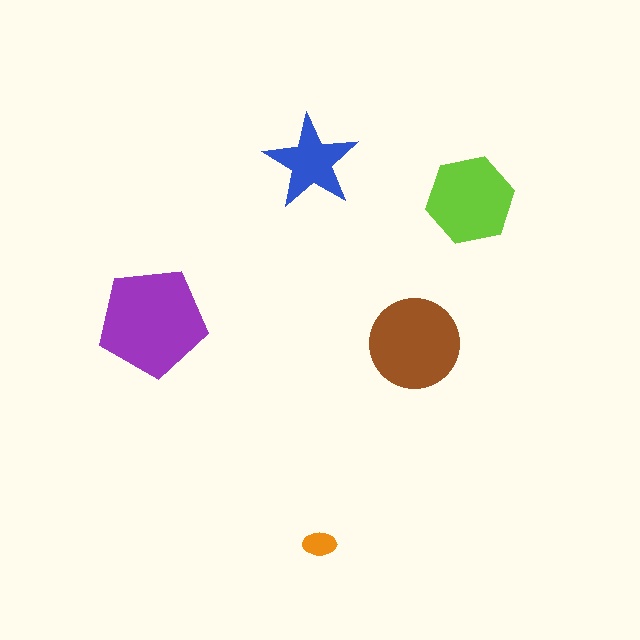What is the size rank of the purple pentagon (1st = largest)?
1st.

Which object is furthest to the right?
The lime hexagon is rightmost.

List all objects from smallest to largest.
The orange ellipse, the blue star, the lime hexagon, the brown circle, the purple pentagon.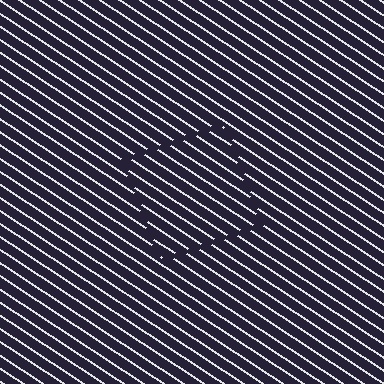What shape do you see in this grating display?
An illusory square. The interior of the shape contains the same grating, shifted by half a period — the contour is defined by the phase discontinuity where line-ends from the inner and outer gratings abut.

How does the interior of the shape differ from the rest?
The interior of the shape contains the same grating, shifted by half a period — the contour is defined by the phase discontinuity where line-ends from the inner and outer gratings abut.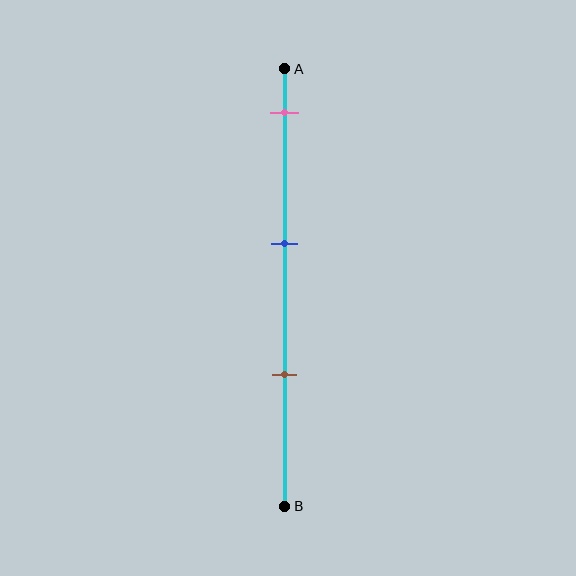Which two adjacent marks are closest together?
The blue and brown marks are the closest adjacent pair.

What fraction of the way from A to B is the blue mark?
The blue mark is approximately 40% (0.4) of the way from A to B.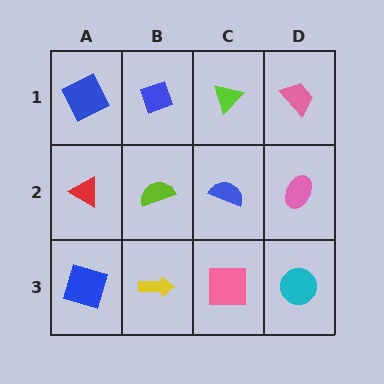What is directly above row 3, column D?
A pink ellipse.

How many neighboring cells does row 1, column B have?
3.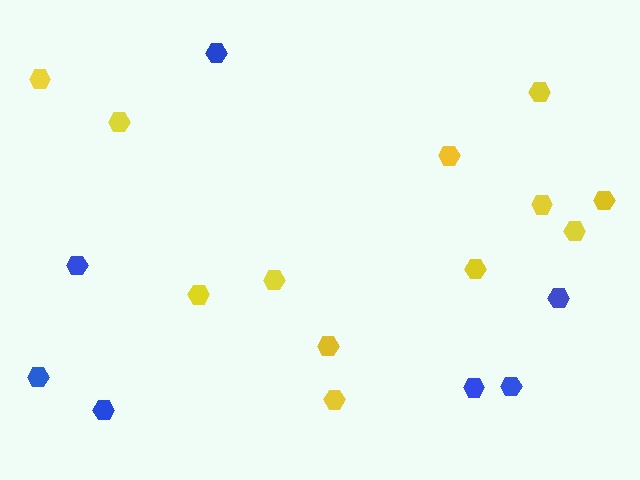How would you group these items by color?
There are 2 groups: one group of yellow hexagons (12) and one group of blue hexagons (7).